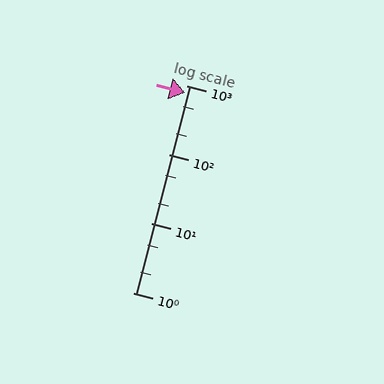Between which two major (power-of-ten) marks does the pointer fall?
The pointer is between 100 and 1000.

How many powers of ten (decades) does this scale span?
The scale spans 3 decades, from 1 to 1000.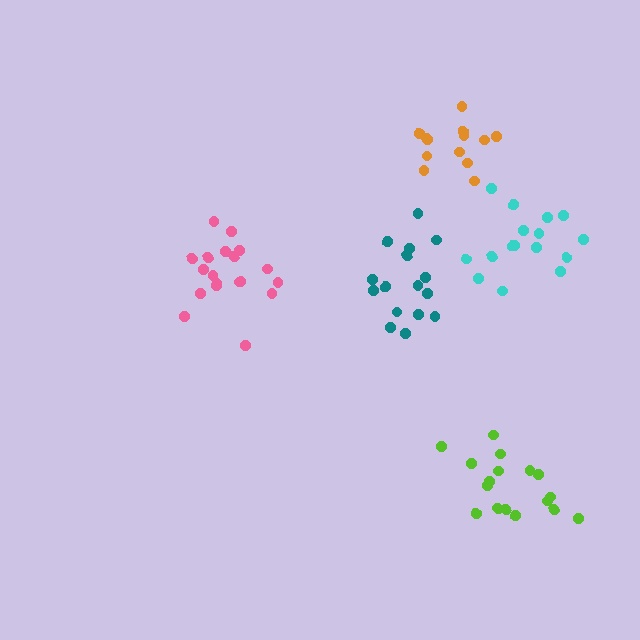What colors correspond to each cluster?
The clusters are colored: teal, orange, pink, lime, cyan.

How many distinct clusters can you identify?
There are 5 distinct clusters.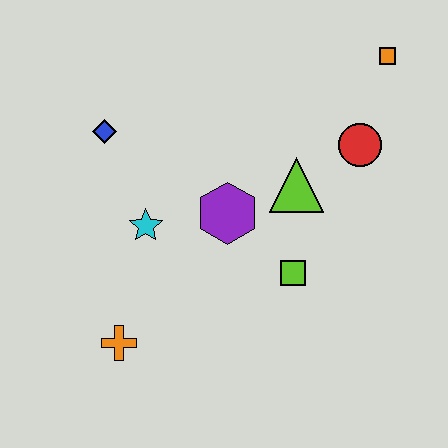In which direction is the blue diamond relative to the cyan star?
The blue diamond is above the cyan star.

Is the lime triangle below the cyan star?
No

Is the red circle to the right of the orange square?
No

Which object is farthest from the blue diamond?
The orange square is farthest from the blue diamond.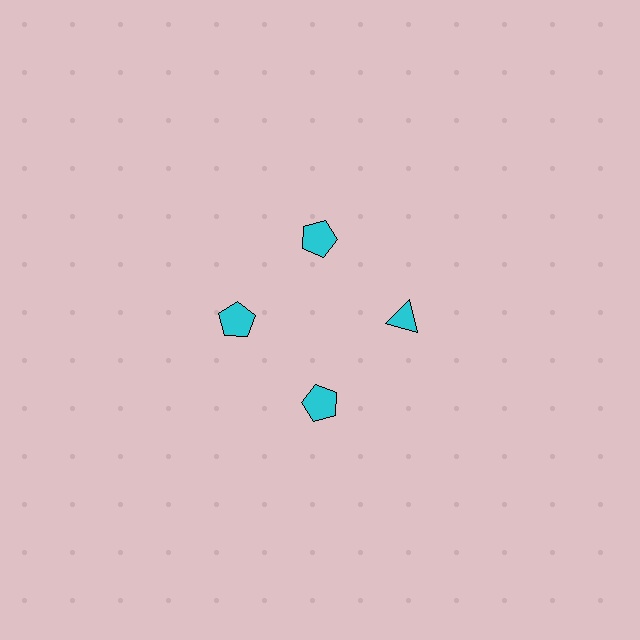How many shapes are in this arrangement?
There are 4 shapes arranged in a ring pattern.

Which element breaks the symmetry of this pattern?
The cyan triangle at roughly the 3 o'clock position breaks the symmetry. All other shapes are cyan pentagons.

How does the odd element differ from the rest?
It has a different shape: triangle instead of pentagon.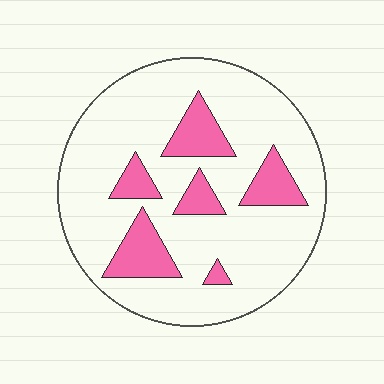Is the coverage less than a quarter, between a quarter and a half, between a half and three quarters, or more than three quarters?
Less than a quarter.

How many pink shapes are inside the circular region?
6.